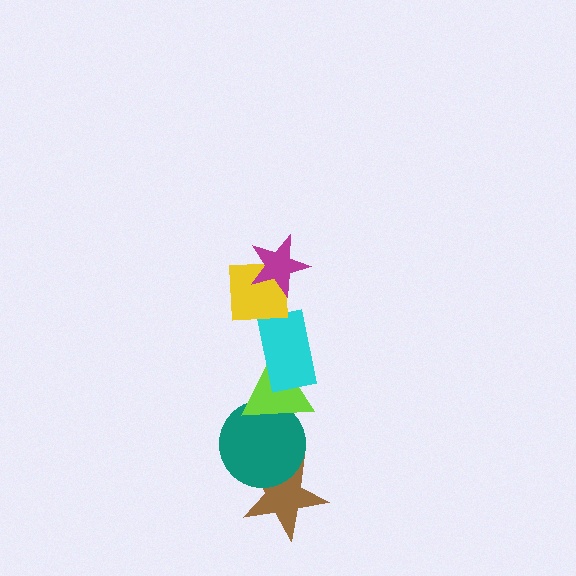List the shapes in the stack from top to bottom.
From top to bottom: the magenta star, the yellow square, the cyan rectangle, the lime triangle, the teal circle, the brown star.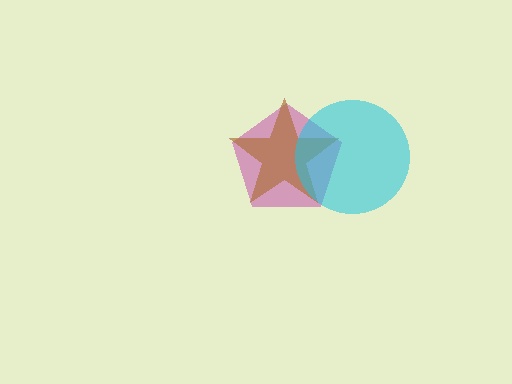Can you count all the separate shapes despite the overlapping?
Yes, there are 3 separate shapes.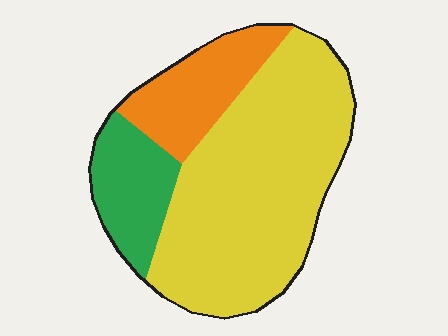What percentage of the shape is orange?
Orange covers about 20% of the shape.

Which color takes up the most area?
Yellow, at roughly 65%.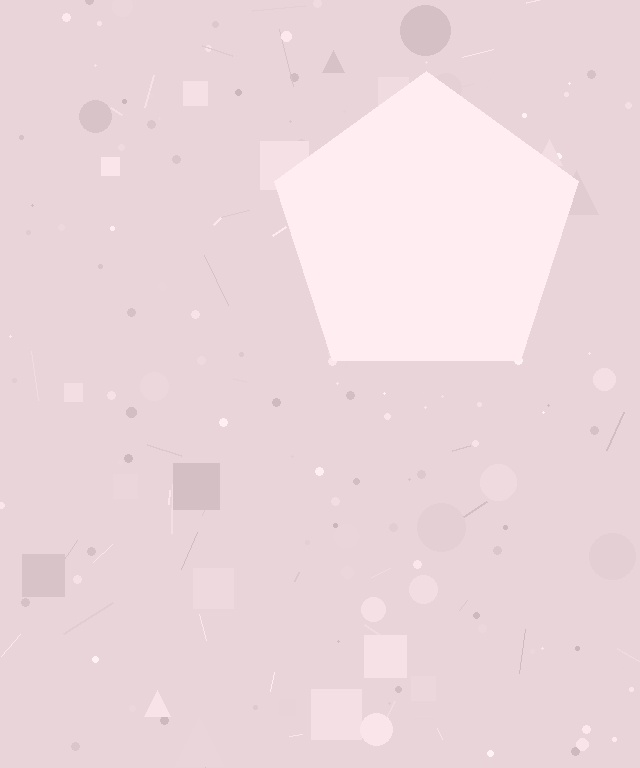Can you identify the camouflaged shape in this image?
The camouflaged shape is a pentagon.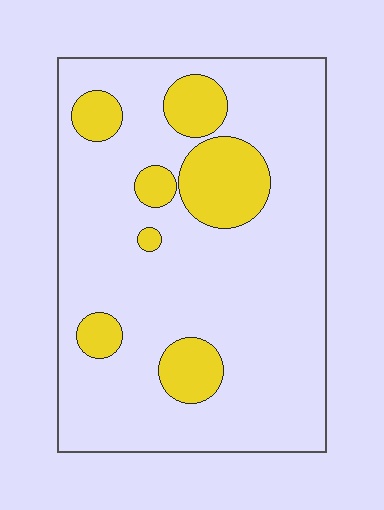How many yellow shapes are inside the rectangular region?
7.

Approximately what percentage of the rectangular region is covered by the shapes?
Approximately 20%.